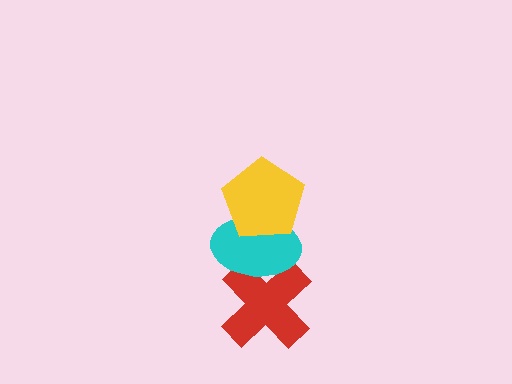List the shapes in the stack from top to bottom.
From top to bottom: the yellow pentagon, the cyan ellipse, the red cross.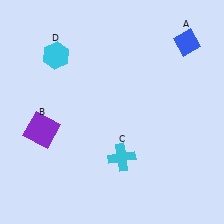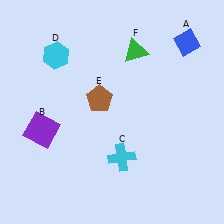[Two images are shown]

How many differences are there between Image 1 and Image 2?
There are 2 differences between the two images.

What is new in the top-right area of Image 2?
A green triangle (F) was added in the top-right area of Image 2.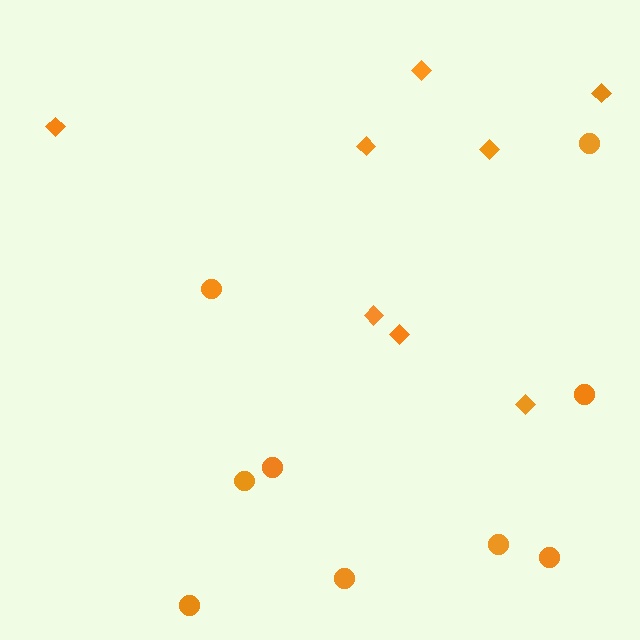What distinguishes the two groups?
There are 2 groups: one group of circles (9) and one group of diamonds (8).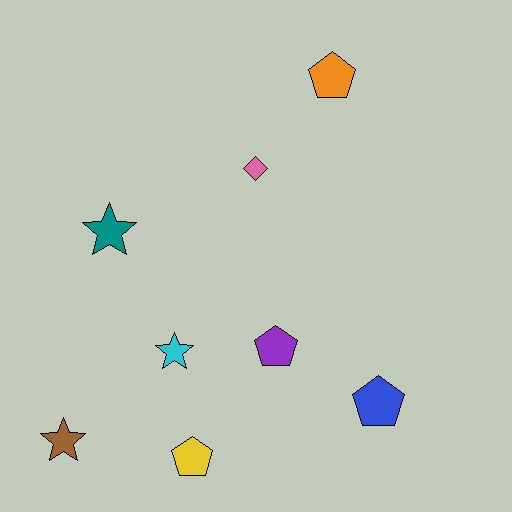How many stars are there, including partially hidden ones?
There are 3 stars.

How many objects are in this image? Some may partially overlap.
There are 8 objects.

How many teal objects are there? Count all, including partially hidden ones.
There is 1 teal object.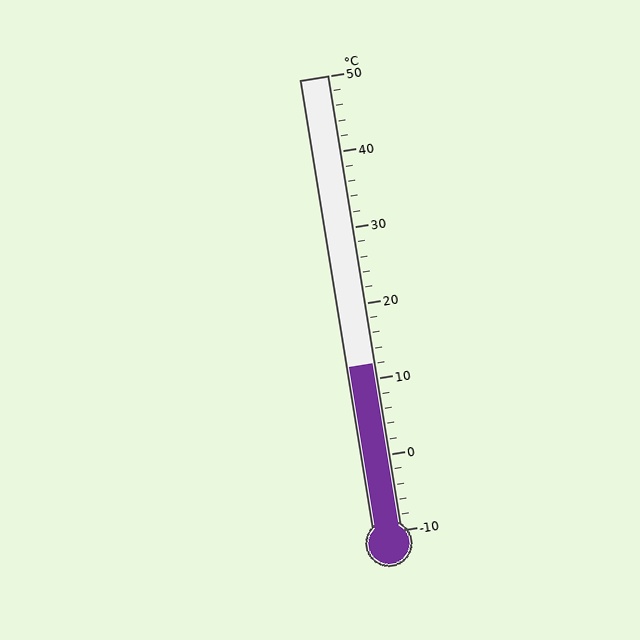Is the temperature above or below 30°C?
The temperature is below 30°C.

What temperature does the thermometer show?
The thermometer shows approximately 12°C.